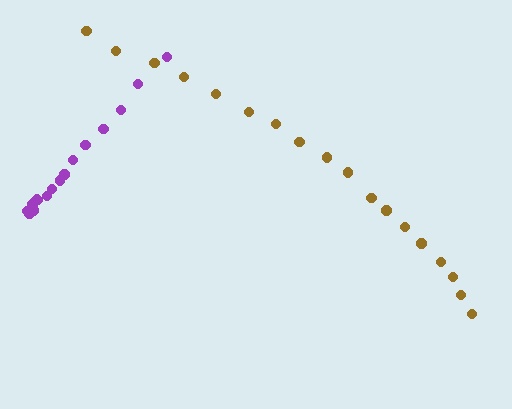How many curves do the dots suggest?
There are 2 distinct paths.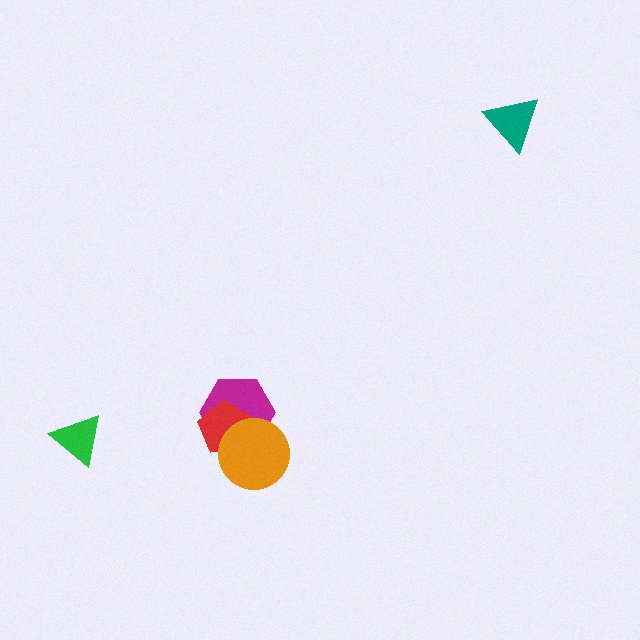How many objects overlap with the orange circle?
2 objects overlap with the orange circle.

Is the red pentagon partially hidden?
Yes, it is partially covered by another shape.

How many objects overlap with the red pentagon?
2 objects overlap with the red pentagon.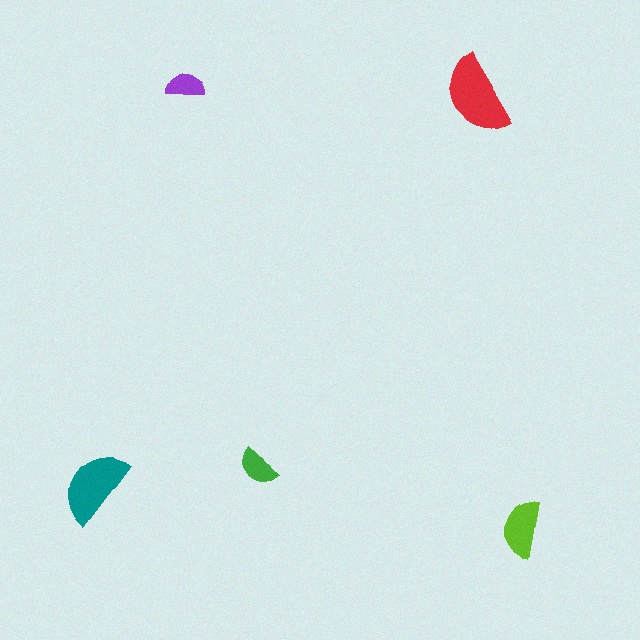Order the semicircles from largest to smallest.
the red one, the teal one, the lime one, the green one, the purple one.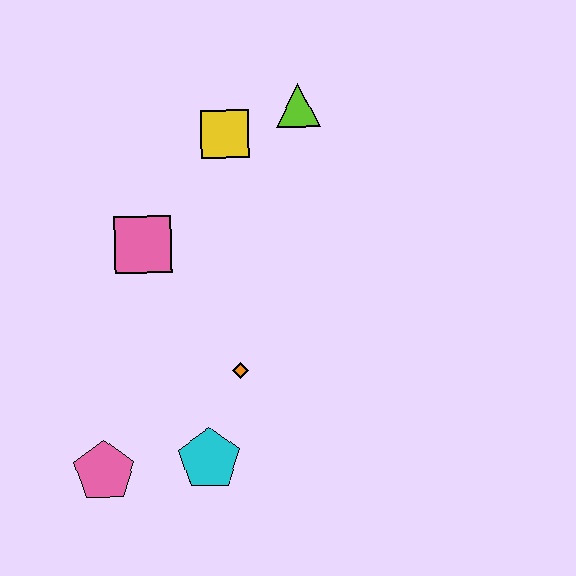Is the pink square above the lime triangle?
No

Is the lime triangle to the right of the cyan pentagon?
Yes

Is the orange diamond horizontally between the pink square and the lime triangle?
Yes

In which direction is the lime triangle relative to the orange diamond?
The lime triangle is above the orange diamond.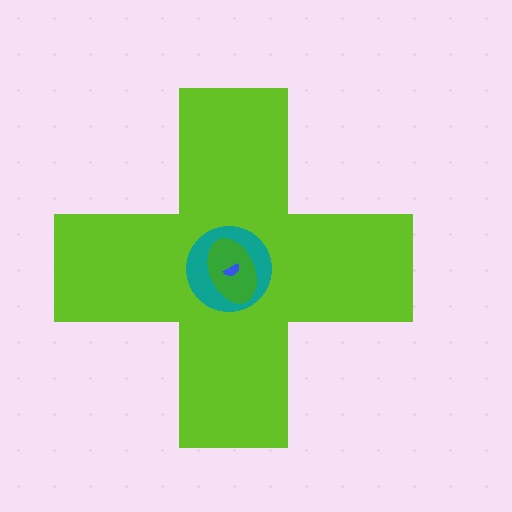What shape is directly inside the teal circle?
The green ellipse.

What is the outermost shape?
The lime cross.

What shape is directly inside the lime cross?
The teal circle.